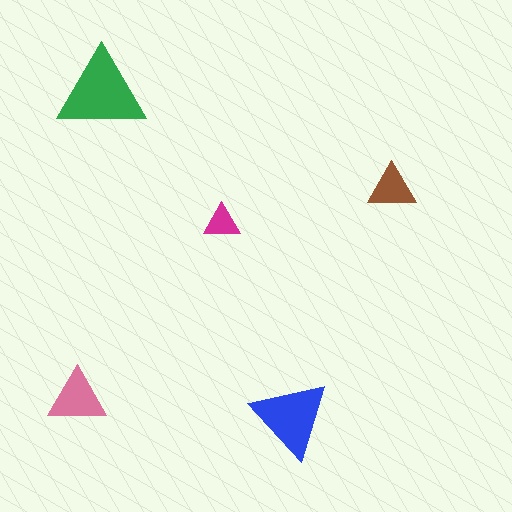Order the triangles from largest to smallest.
the green one, the blue one, the pink one, the brown one, the magenta one.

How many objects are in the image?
There are 5 objects in the image.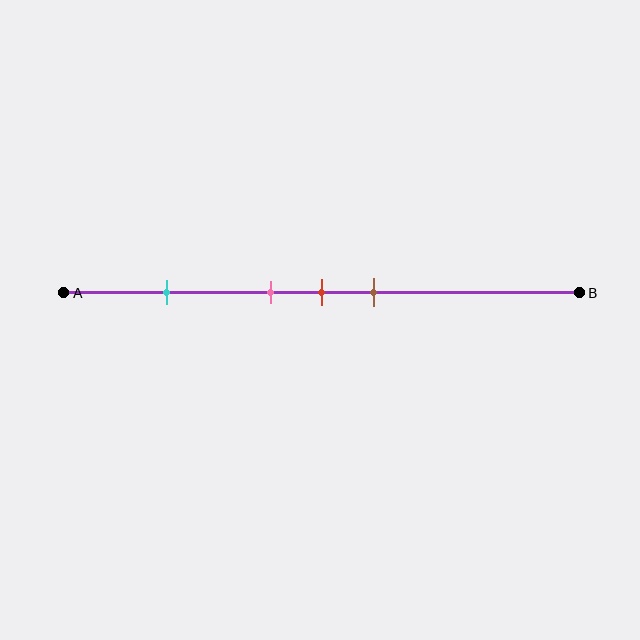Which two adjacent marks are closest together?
The pink and red marks are the closest adjacent pair.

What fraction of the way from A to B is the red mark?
The red mark is approximately 50% (0.5) of the way from A to B.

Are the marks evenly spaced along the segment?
No, the marks are not evenly spaced.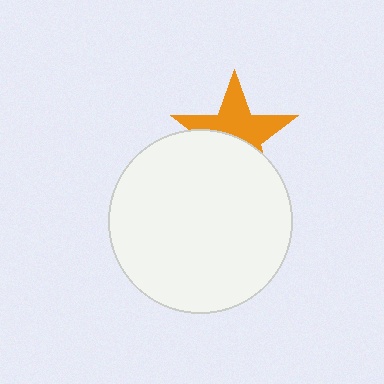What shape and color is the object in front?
The object in front is a white circle.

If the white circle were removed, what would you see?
You would see the complete orange star.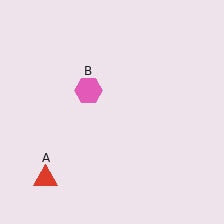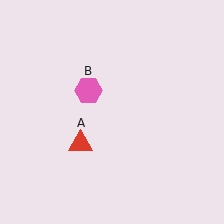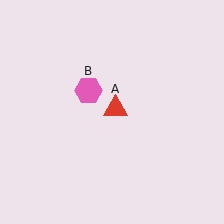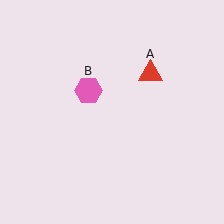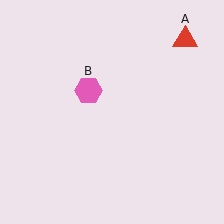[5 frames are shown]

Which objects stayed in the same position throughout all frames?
Pink hexagon (object B) remained stationary.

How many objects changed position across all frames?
1 object changed position: red triangle (object A).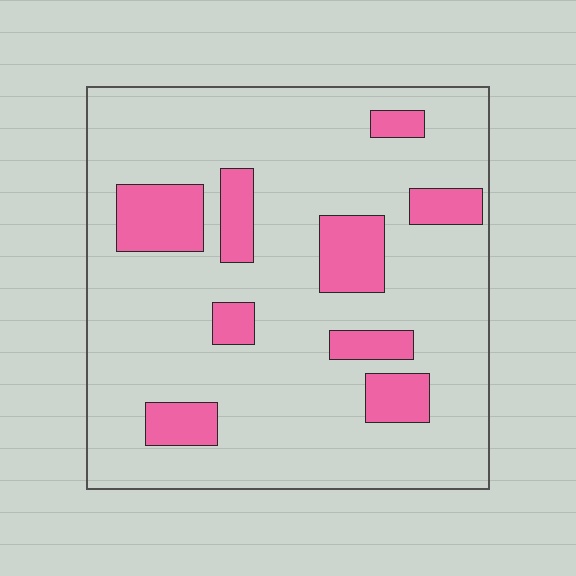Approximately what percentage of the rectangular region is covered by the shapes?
Approximately 20%.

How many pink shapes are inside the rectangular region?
9.